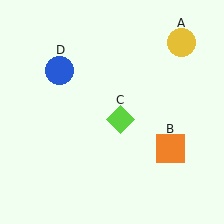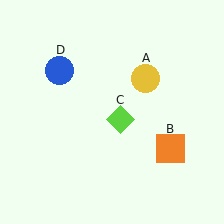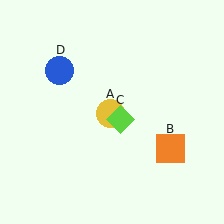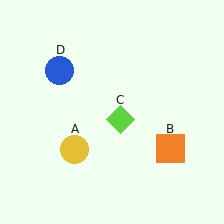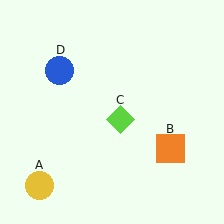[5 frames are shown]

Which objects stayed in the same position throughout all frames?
Orange square (object B) and lime diamond (object C) and blue circle (object D) remained stationary.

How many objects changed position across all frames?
1 object changed position: yellow circle (object A).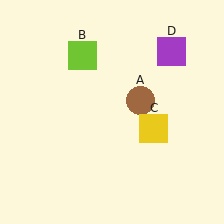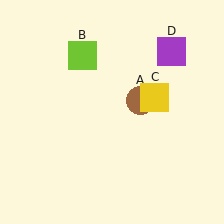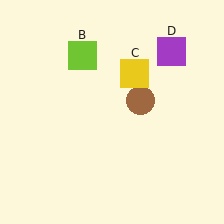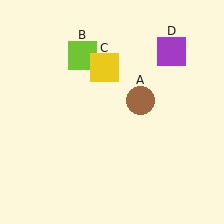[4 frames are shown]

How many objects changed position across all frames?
1 object changed position: yellow square (object C).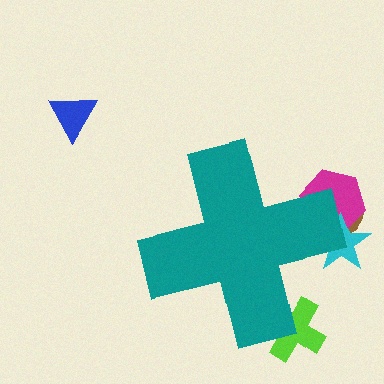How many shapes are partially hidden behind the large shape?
4 shapes are partially hidden.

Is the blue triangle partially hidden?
No, the blue triangle is fully visible.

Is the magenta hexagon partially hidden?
Yes, the magenta hexagon is partially hidden behind the teal cross.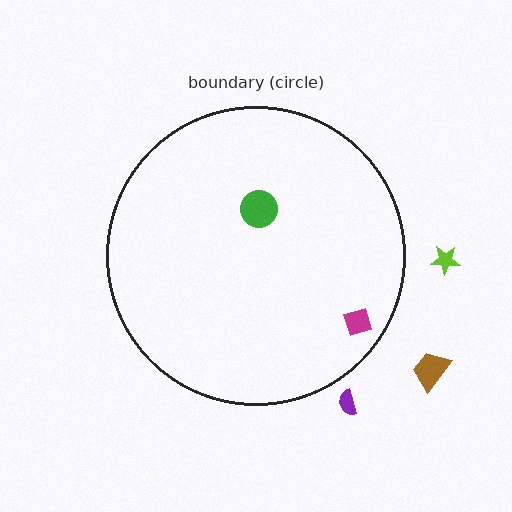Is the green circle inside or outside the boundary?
Inside.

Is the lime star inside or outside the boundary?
Outside.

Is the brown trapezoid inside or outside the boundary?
Outside.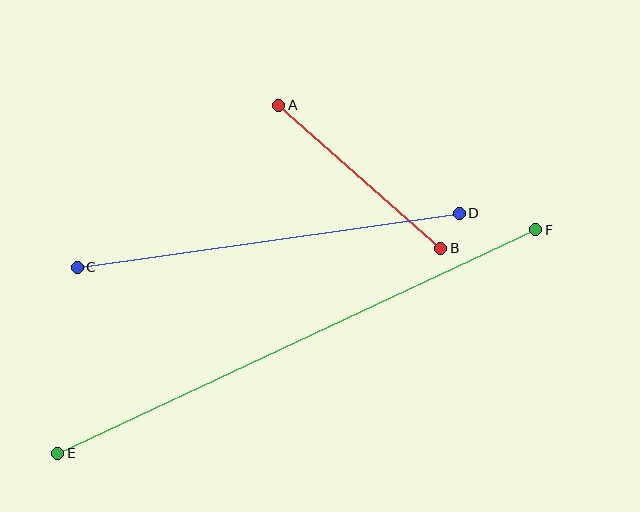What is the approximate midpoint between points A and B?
The midpoint is at approximately (360, 177) pixels.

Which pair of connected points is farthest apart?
Points E and F are farthest apart.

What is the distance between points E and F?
The distance is approximately 528 pixels.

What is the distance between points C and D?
The distance is approximately 386 pixels.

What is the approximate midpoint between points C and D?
The midpoint is at approximately (268, 240) pixels.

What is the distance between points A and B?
The distance is approximately 216 pixels.